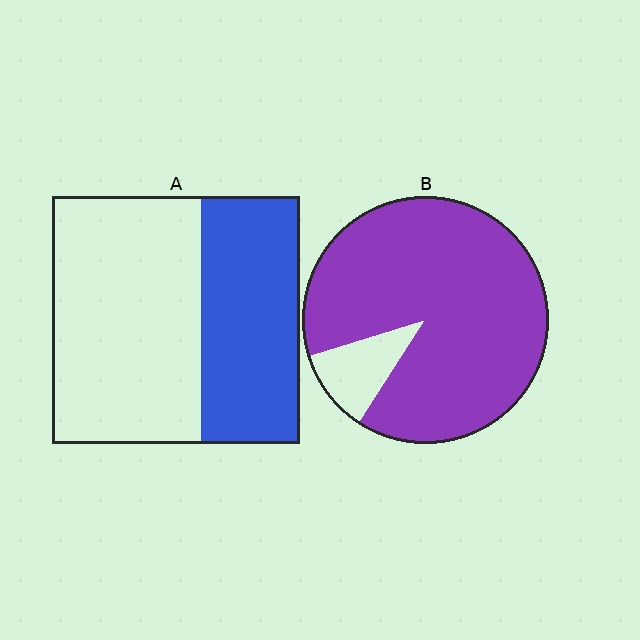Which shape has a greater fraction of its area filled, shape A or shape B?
Shape B.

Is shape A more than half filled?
No.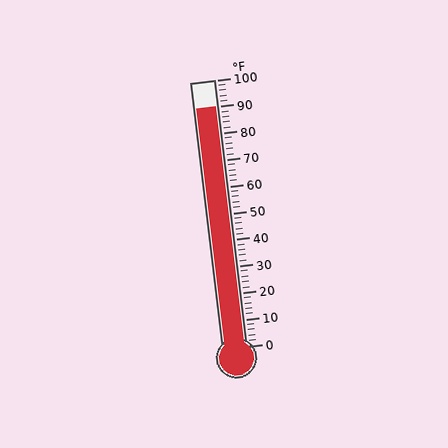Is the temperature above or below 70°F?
The temperature is above 70°F.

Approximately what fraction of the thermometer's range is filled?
The thermometer is filled to approximately 90% of its range.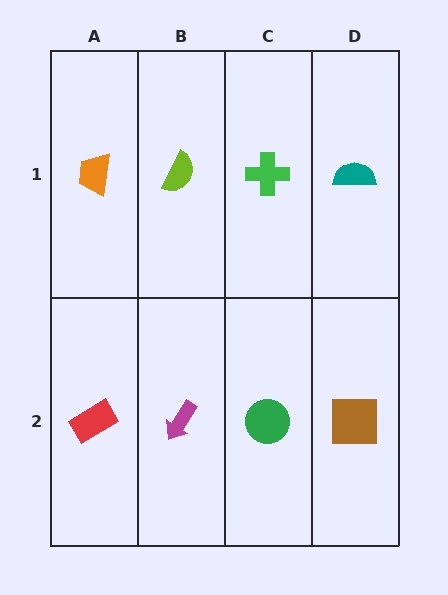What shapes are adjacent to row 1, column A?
A red rectangle (row 2, column A), a lime semicircle (row 1, column B).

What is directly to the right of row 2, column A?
A magenta arrow.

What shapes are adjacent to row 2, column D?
A teal semicircle (row 1, column D), a green circle (row 2, column C).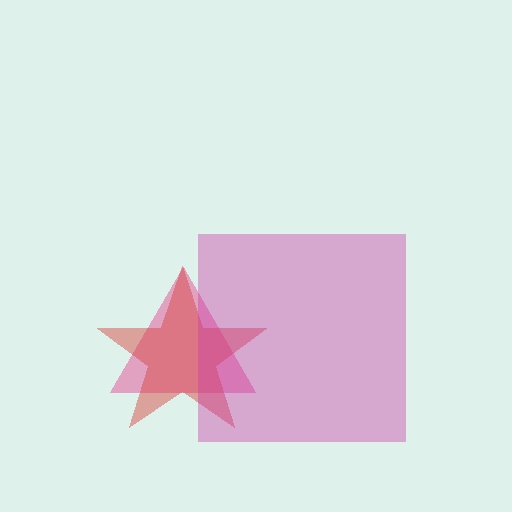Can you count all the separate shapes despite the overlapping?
Yes, there are 3 separate shapes.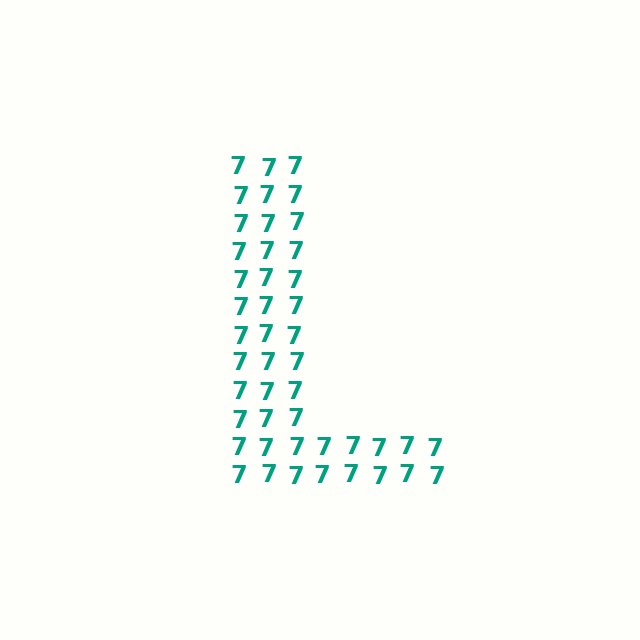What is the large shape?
The large shape is the letter L.